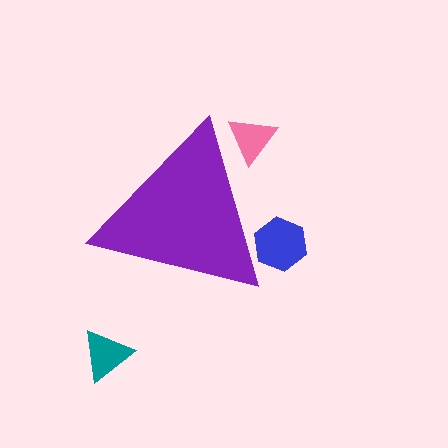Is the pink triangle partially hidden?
Yes, the pink triangle is partially hidden behind the purple triangle.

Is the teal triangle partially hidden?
No, the teal triangle is fully visible.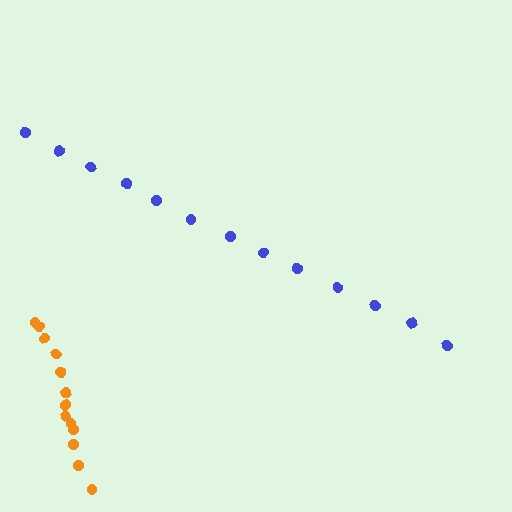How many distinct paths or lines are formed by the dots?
There are 2 distinct paths.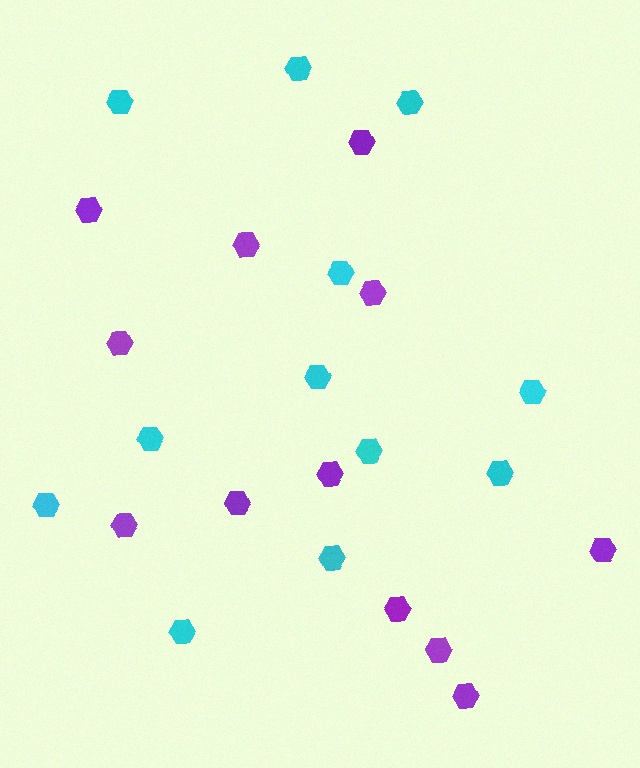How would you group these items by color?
There are 2 groups: one group of purple hexagons (12) and one group of cyan hexagons (12).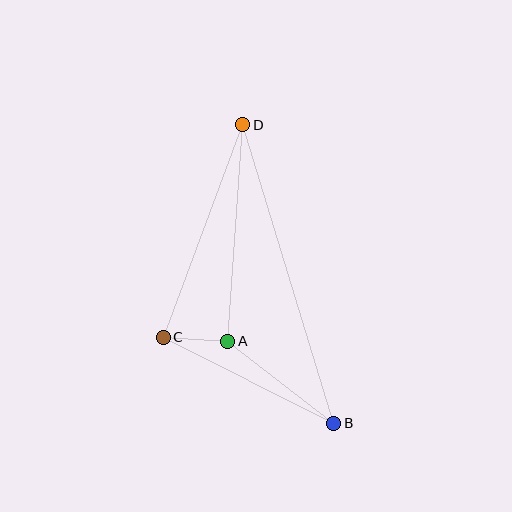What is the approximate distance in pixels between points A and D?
The distance between A and D is approximately 217 pixels.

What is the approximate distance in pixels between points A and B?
The distance between A and B is approximately 134 pixels.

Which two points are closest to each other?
Points A and C are closest to each other.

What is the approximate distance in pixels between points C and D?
The distance between C and D is approximately 227 pixels.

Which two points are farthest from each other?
Points B and D are farthest from each other.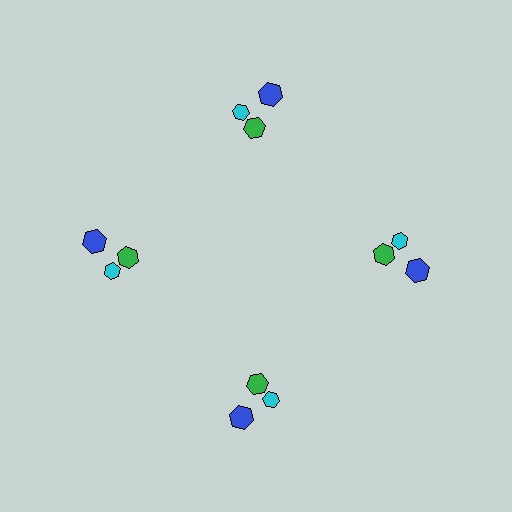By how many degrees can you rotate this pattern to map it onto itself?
The pattern maps onto itself every 90 degrees of rotation.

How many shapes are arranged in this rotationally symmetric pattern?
There are 12 shapes, arranged in 4 groups of 3.